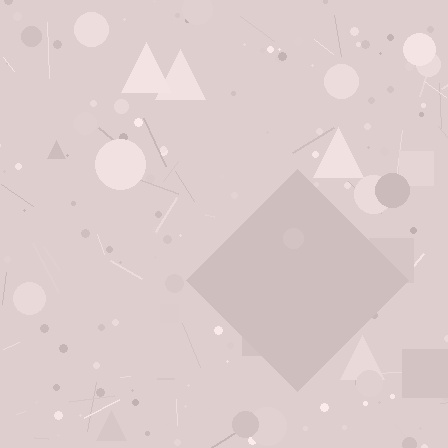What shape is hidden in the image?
A diamond is hidden in the image.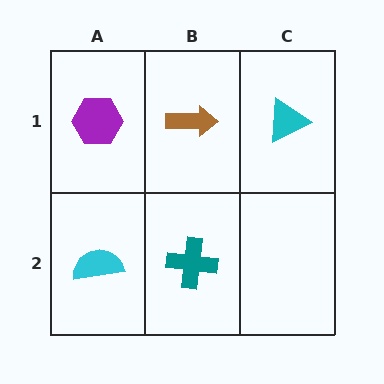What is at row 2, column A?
A cyan semicircle.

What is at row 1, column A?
A purple hexagon.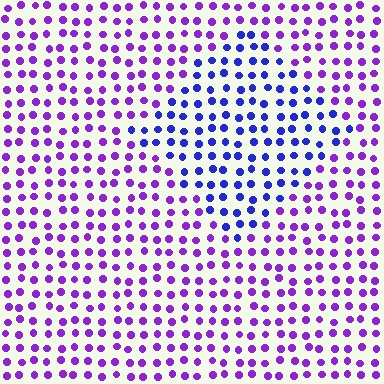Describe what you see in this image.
The image is filled with small purple elements in a uniform arrangement. A diamond-shaped region is visible where the elements are tinted to a slightly different hue, forming a subtle color boundary.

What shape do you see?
I see a diamond.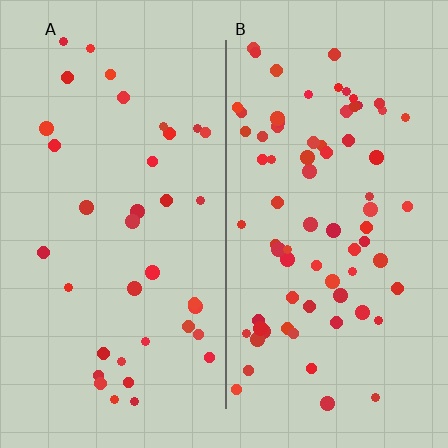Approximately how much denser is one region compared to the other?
Approximately 2.0× — region B over region A.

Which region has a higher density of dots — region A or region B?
B (the right).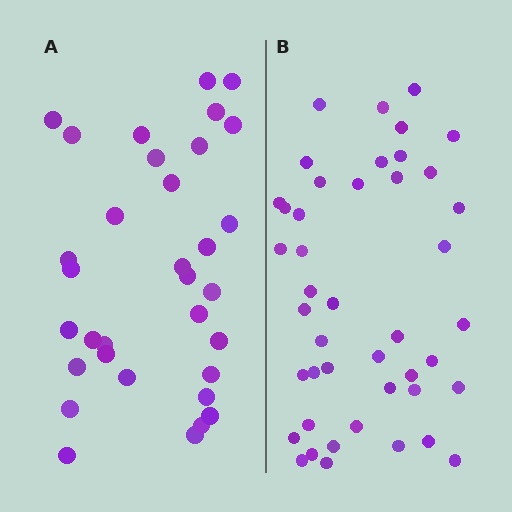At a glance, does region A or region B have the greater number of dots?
Region B (the right region) has more dots.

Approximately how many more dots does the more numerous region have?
Region B has roughly 12 or so more dots than region A.